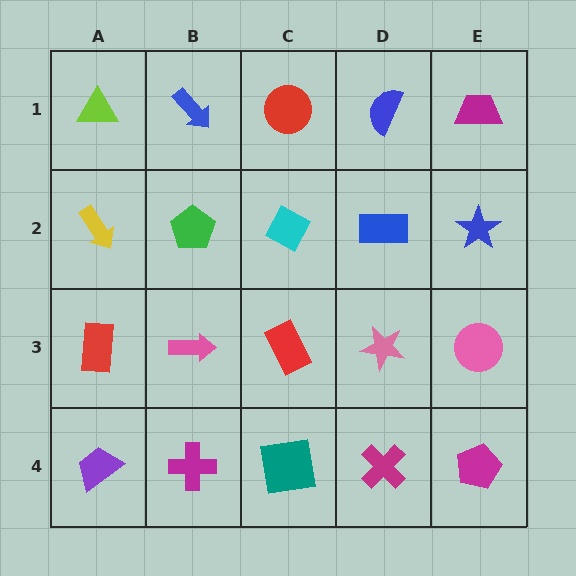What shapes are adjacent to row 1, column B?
A green pentagon (row 2, column B), a lime triangle (row 1, column A), a red circle (row 1, column C).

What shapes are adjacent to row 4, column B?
A pink arrow (row 3, column B), a purple trapezoid (row 4, column A), a teal square (row 4, column C).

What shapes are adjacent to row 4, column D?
A pink star (row 3, column D), a teal square (row 4, column C), a magenta pentagon (row 4, column E).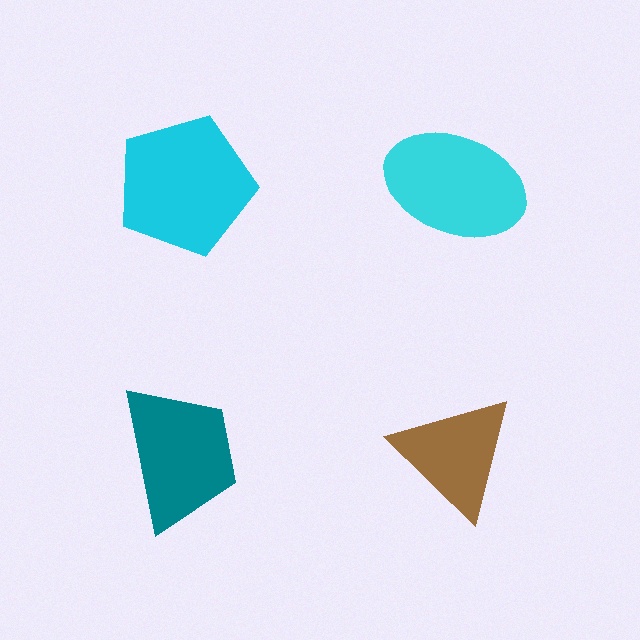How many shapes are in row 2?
2 shapes.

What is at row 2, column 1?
A teal trapezoid.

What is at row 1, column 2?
A cyan ellipse.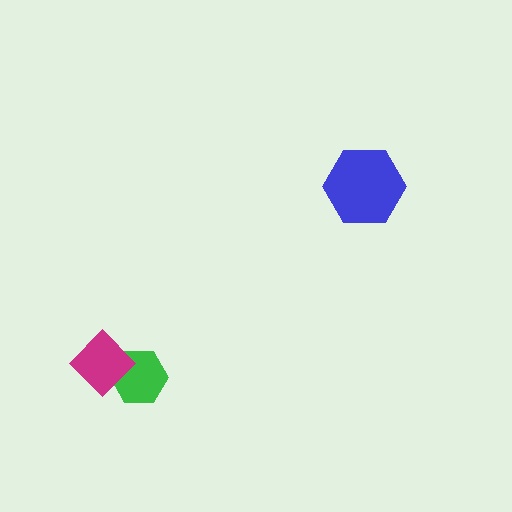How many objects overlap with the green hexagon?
1 object overlaps with the green hexagon.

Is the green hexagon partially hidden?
Yes, it is partially covered by another shape.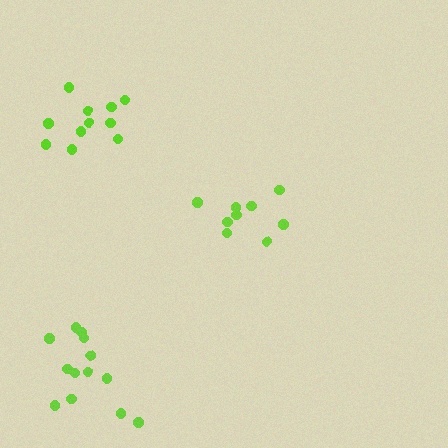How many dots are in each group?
Group 1: 12 dots, Group 2: 9 dots, Group 3: 14 dots (35 total).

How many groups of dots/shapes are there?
There are 3 groups.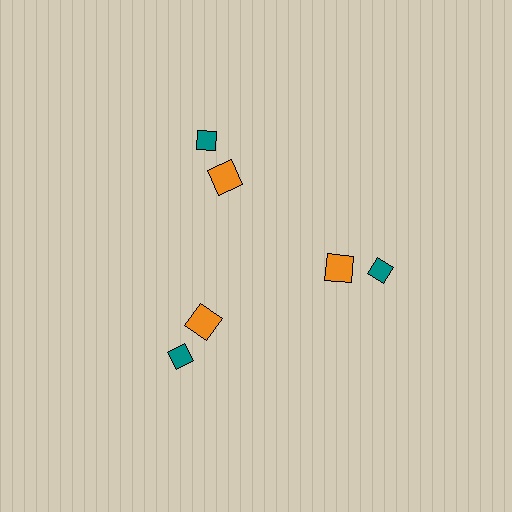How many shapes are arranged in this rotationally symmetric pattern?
There are 6 shapes, arranged in 3 groups of 2.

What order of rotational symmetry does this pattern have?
This pattern has 3-fold rotational symmetry.